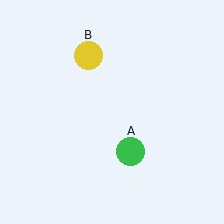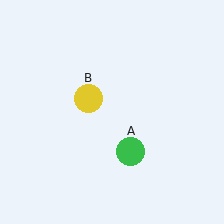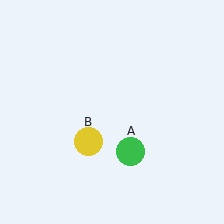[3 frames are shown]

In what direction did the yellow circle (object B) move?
The yellow circle (object B) moved down.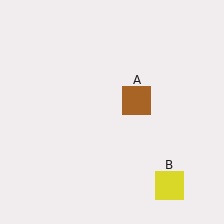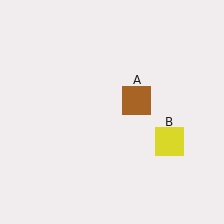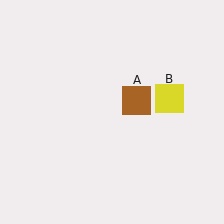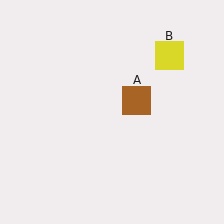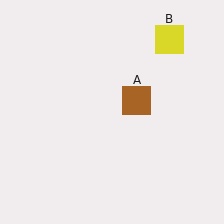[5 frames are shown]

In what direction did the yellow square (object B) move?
The yellow square (object B) moved up.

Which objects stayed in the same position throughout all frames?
Brown square (object A) remained stationary.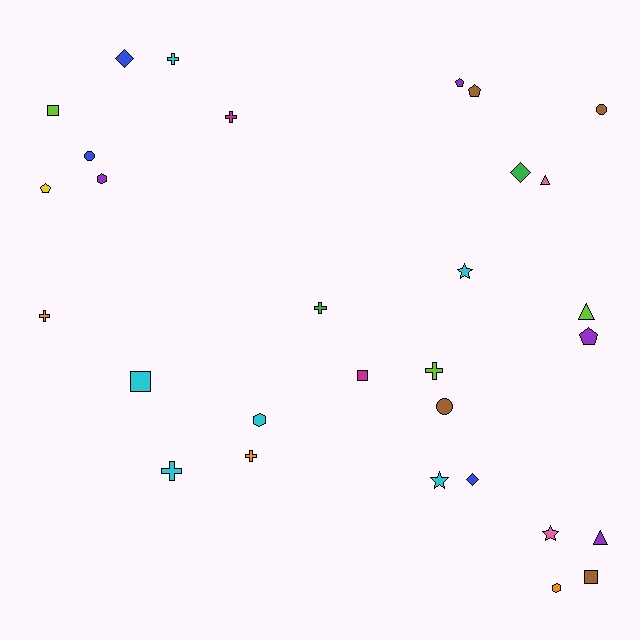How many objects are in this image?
There are 30 objects.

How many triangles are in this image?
There are 3 triangles.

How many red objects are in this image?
There are no red objects.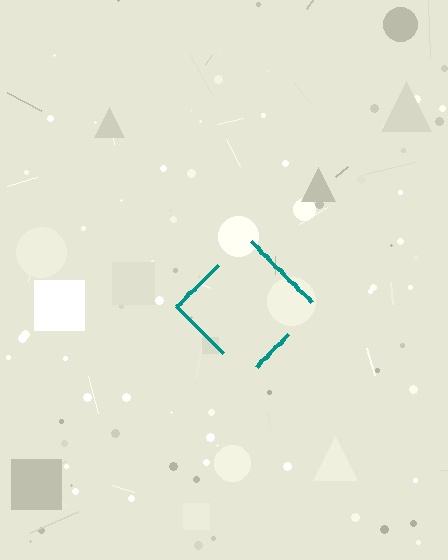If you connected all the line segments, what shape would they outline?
They would outline a diamond.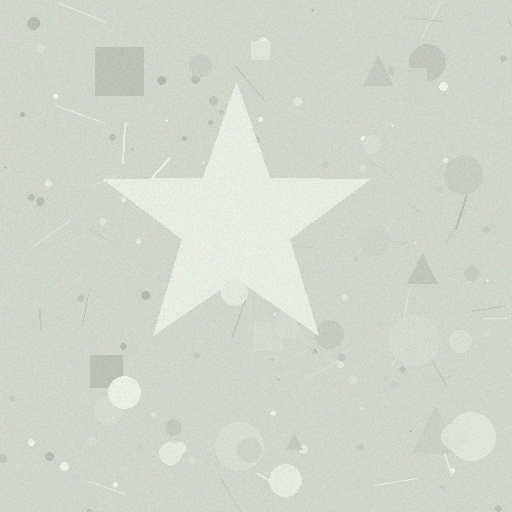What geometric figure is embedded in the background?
A star is embedded in the background.